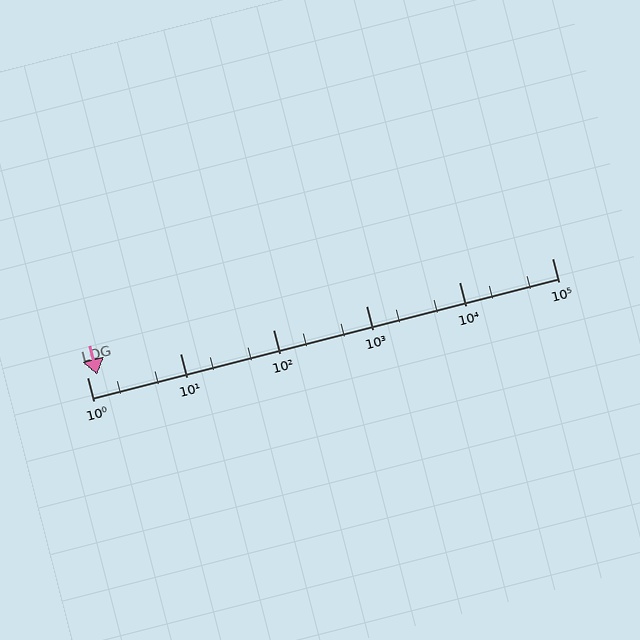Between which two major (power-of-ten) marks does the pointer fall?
The pointer is between 1 and 10.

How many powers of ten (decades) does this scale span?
The scale spans 5 decades, from 1 to 100000.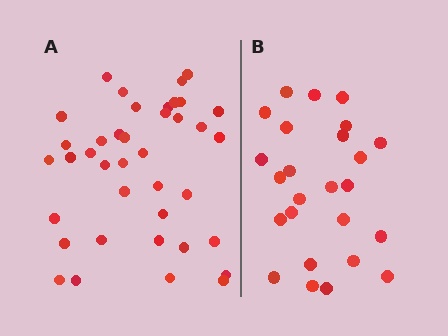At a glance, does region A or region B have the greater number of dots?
Region A (the left region) has more dots.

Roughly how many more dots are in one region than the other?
Region A has approximately 15 more dots than region B.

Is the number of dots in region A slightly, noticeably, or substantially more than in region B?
Region A has substantially more. The ratio is roughly 1.6 to 1.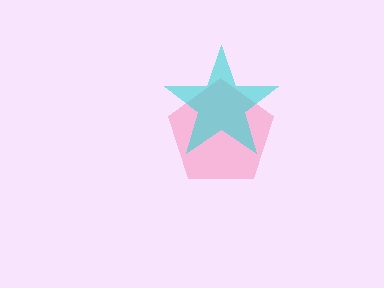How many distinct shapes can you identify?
There are 2 distinct shapes: a pink pentagon, a cyan star.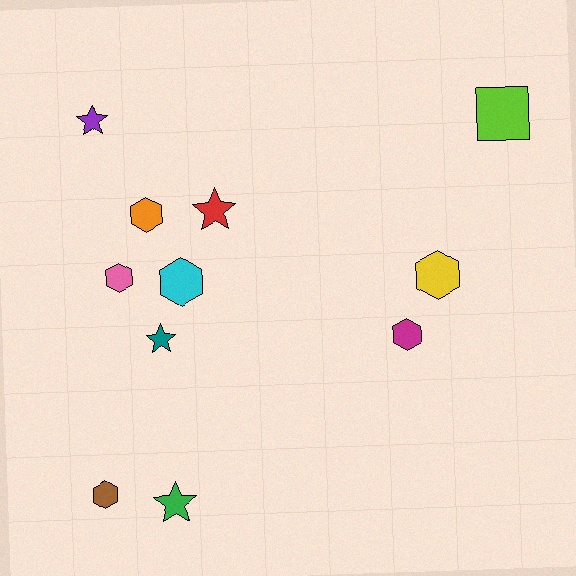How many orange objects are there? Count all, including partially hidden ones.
There is 1 orange object.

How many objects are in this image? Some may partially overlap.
There are 11 objects.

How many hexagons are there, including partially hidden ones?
There are 6 hexagons.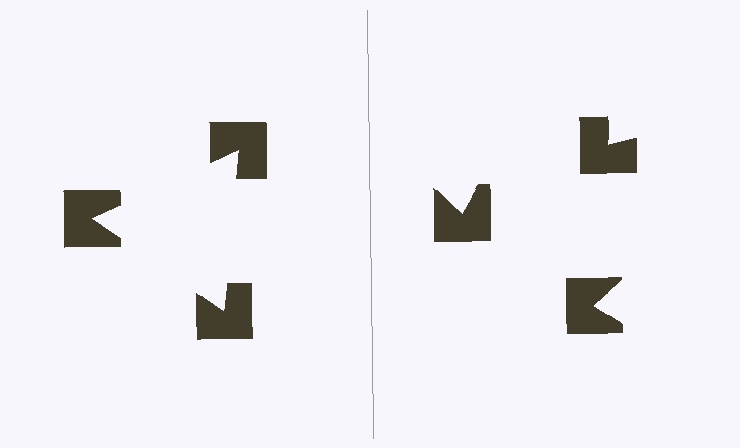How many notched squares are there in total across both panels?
6 — 3 on each side.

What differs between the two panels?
The notched squares are positioned identically on both sides; only the wedge orientations differ. On the left they align to a triangle; on the right they are misaligned.